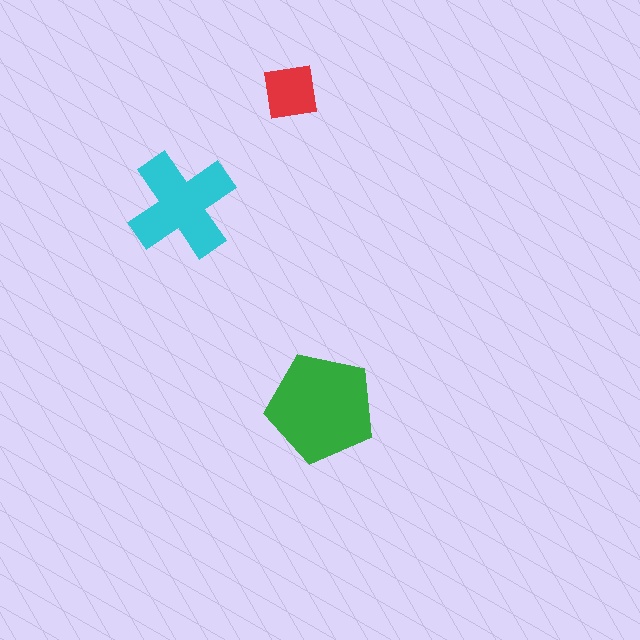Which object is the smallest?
The red square.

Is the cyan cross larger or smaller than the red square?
Larger.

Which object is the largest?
The green pentagon.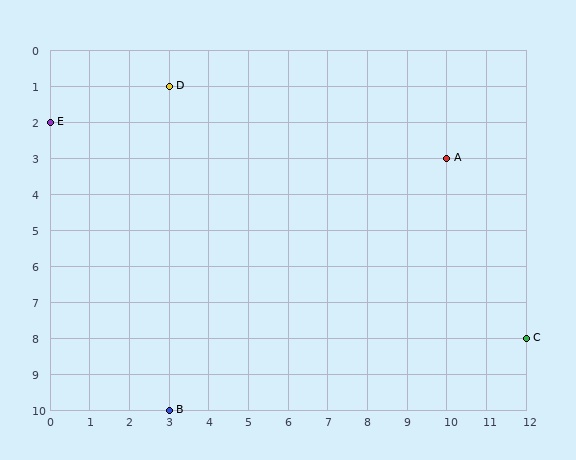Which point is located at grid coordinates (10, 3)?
Point A is at (10, 3).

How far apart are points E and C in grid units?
Points E and C are 12 columns and 6 rows apart (about 13.4 grid units diagonally).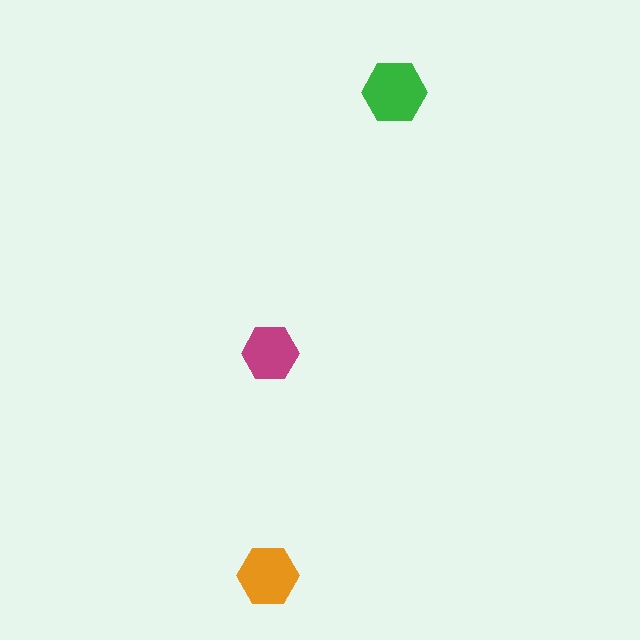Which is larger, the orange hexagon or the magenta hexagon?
The orange one.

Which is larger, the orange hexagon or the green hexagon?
The green one.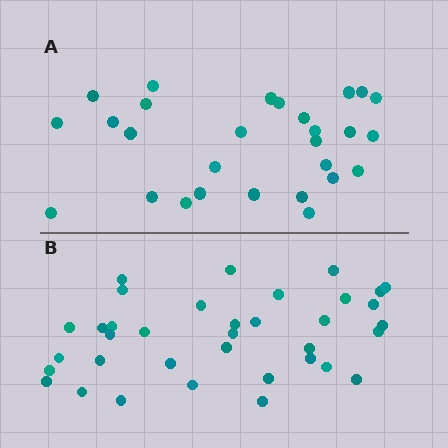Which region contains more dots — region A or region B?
Region B (the bottom region) has more dots.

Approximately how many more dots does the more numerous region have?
Region B has roughly 8 or so more dots than region A.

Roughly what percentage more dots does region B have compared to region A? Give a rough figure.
About 30% more.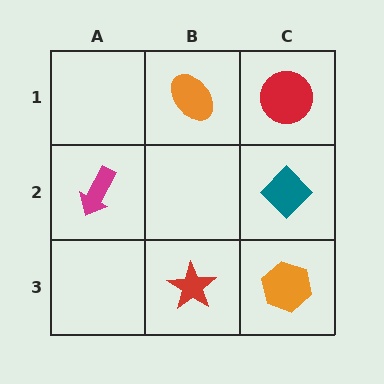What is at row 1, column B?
An orange ellipse.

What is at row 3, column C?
An orange hexagon.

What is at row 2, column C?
A teal diamond.